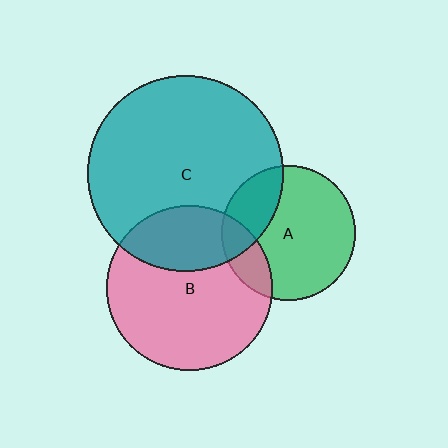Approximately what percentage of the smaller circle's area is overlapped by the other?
Approximately 25%.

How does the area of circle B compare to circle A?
Approximately 1.5 times.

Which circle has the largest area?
Circle C (teal).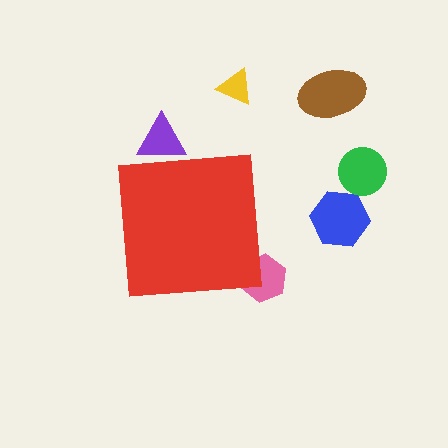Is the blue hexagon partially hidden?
No, the blue hexagon is fully visible.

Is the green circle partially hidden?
No, the green circle is fully visible.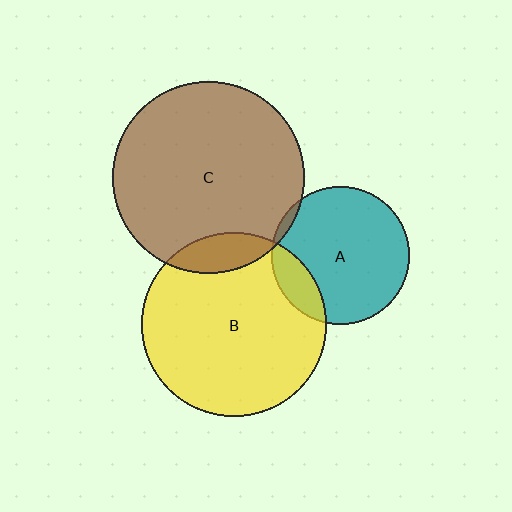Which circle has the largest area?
Circle C (brown).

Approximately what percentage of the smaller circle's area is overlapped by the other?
Approximately 5%.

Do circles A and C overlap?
Yes.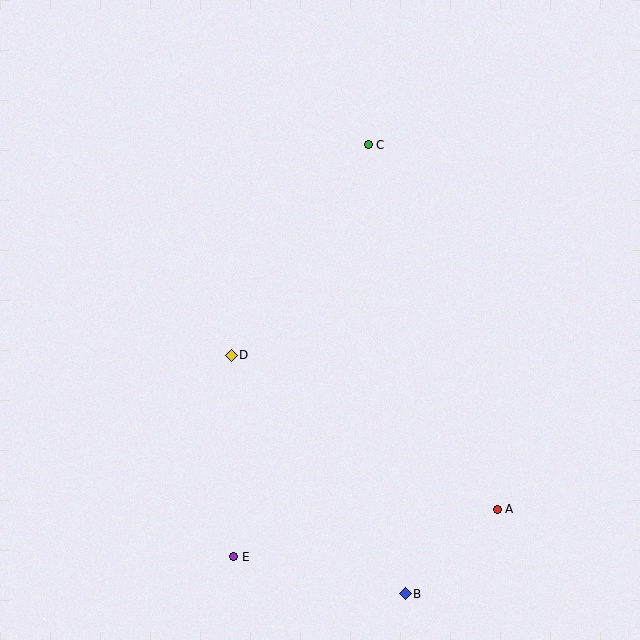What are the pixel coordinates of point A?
Point A is at (497, 509).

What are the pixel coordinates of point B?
Point B is at (405, 594).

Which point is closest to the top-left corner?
Point C is closest to the top-left corner.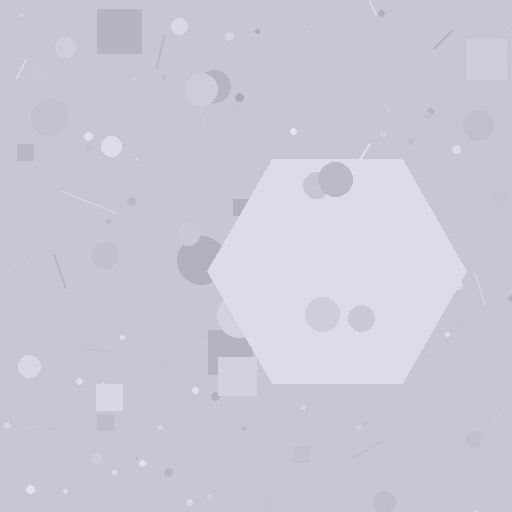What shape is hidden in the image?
A hexagon is hidden in the image.